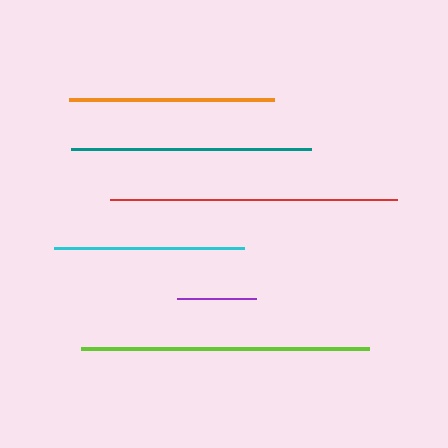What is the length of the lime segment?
The lime segment is approximately 288 pixels long.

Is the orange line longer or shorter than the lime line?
The lime line is longer than the orange line.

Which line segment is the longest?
The lime line is the longest at approximately 288 pixels.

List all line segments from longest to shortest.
From longest to shortest: lime, red, teal, orange, cyan, purple.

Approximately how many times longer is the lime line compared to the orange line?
The lime line is approximately 1.4 times the length of the orange line.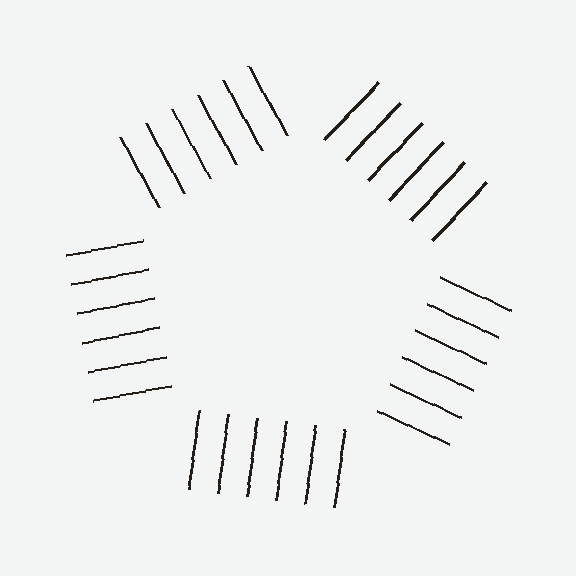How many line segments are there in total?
30 — 6 along each of the 5 edges.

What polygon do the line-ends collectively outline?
An illusory pentagon — the line segments terminate on its edges but no continuous stroke is drawn.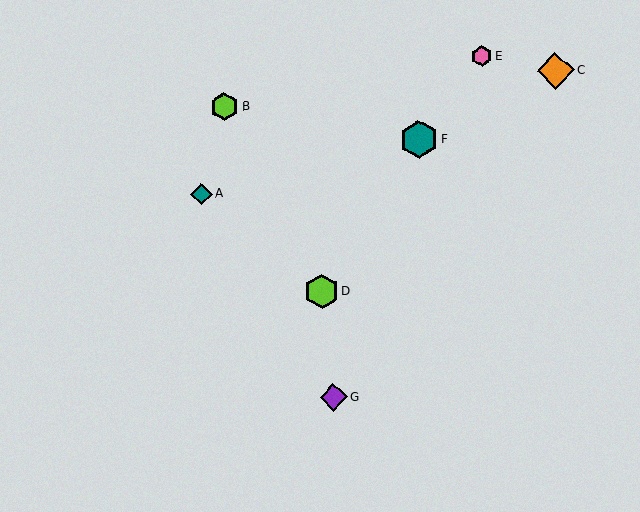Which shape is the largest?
The teal hexagon (labeled F) is the largest.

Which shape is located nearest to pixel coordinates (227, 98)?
The lime hexagon (labeled B) at (225, 107) is nearest to that location.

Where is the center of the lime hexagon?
The center of the lime hexagon is at (225, 107).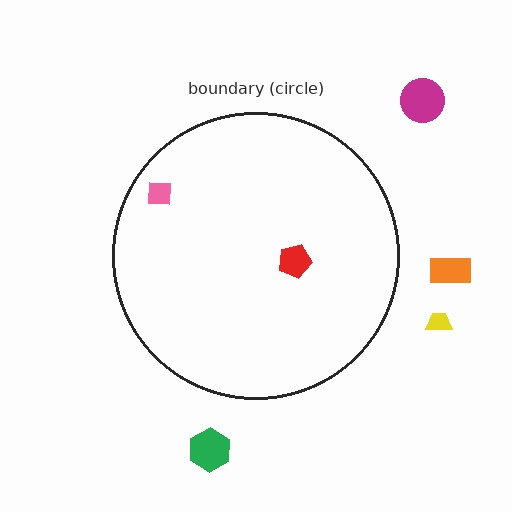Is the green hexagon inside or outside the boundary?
Outside.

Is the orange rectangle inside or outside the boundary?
Outside.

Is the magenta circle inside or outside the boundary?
Outside.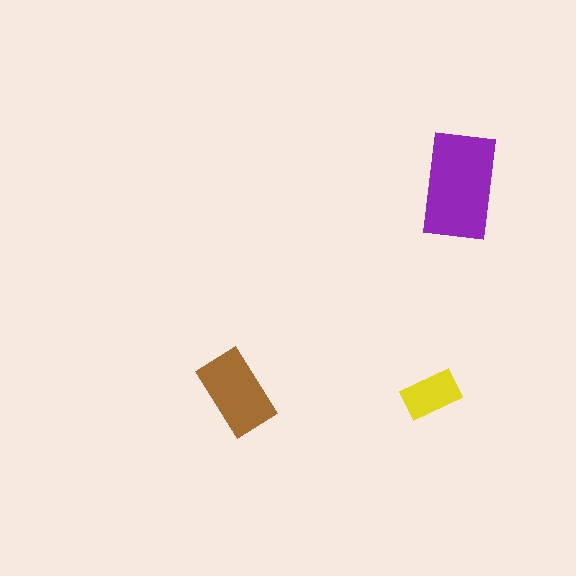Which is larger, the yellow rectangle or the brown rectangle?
The brown one.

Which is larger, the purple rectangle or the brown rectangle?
The purple one.